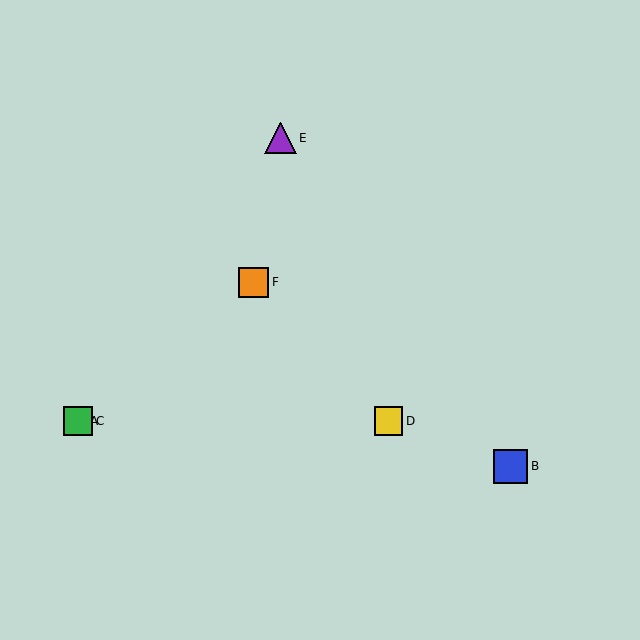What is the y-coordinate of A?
Object A is at y≈421.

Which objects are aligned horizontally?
Objects A, C, D are aligned horizontally.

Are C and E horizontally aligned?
No, C is at y≈421 and E is at y≈138.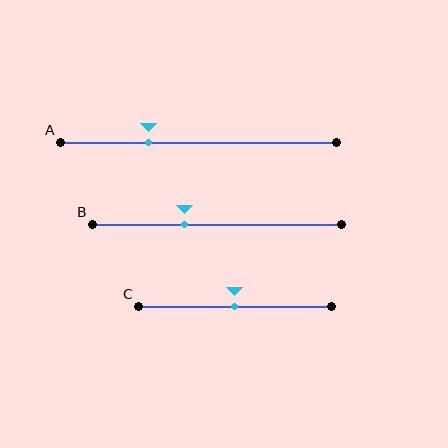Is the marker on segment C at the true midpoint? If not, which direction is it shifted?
Yes, the marker on segment C is at the true midpoint.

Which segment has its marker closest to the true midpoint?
Segment C has its marker closest to the true midpoint.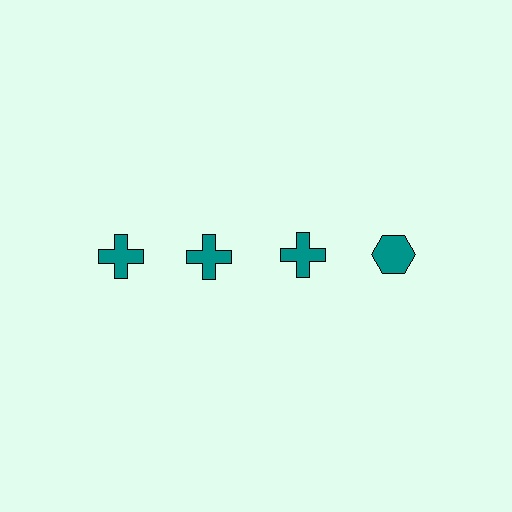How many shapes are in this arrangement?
There are 4 shapes arranged in a grid pattern.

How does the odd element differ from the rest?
It has a different shape: hexagon instead of cross.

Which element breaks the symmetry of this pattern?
The teal hexagon in the top row, second from right column breaks the symmetry. All other shapes are teal crosses.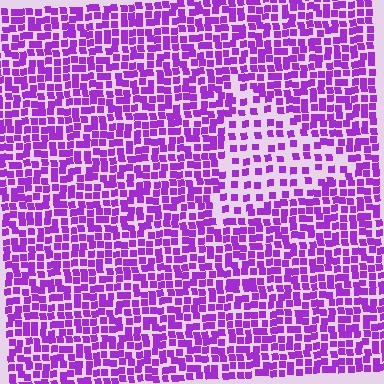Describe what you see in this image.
The image contains small purple elements arranged at two different densities. A triangle-shaped region is visible where the elements are less densely packed than the surrounding area.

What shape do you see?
I see a triangle.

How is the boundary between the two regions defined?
The boundary is defined by a change in element density (approximately 2.0x ratio). All elements are the same color, size, and shape.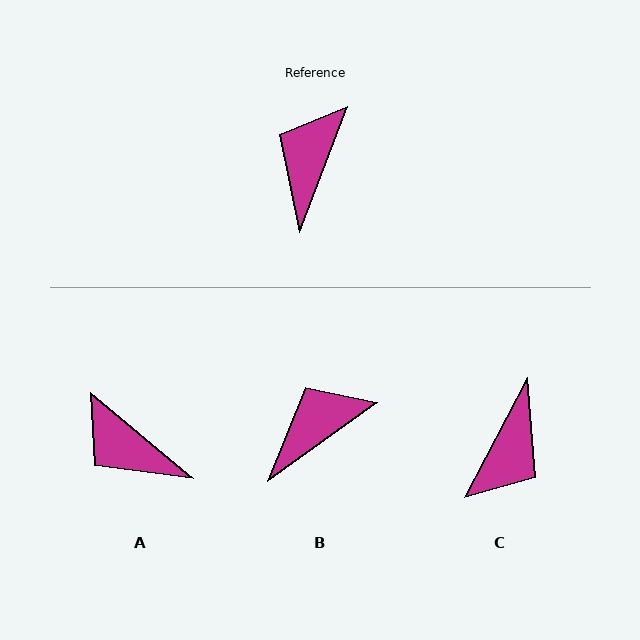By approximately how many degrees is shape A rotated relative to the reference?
Approximately 71 degrees counter-clockwise.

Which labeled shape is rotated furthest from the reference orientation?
C, about 173 degrees away.